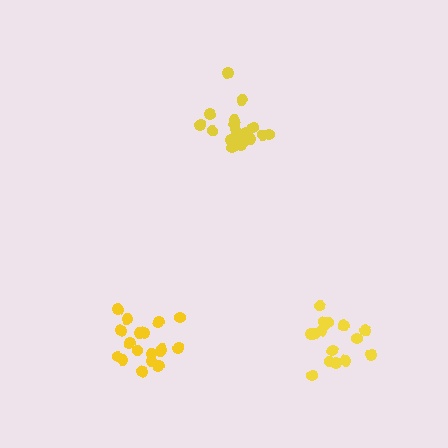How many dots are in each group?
Group 1: 18 dots, Group 2: 17 dots, Group 3: 19 dots (54 total).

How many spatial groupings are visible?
There are 3 spatial groupings.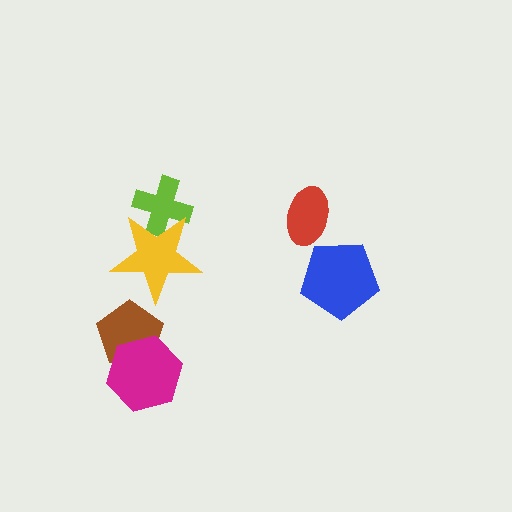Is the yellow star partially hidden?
No, no other shape covers it.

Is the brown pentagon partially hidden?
Yes, it is partially covered by another shape.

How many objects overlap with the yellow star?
1 object overlaps with the yellow star.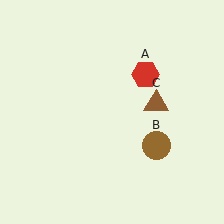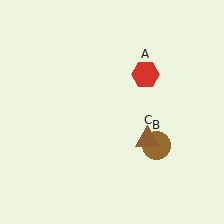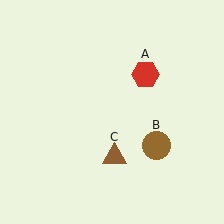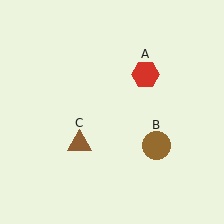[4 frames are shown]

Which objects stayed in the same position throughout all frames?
Red hexagon (object A) and brown circle (object B) remained stationary.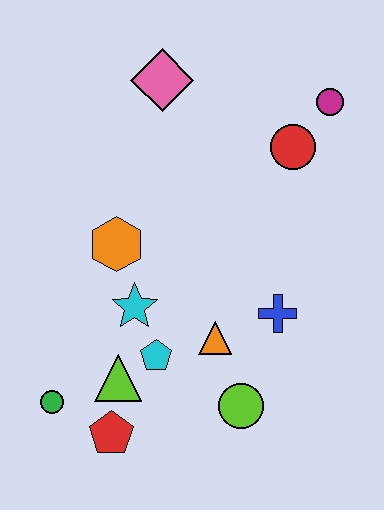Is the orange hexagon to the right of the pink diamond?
No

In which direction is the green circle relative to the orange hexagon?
The green circle is below the orange hexagon.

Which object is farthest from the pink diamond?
The red pentagon is farthest from the pink diamond.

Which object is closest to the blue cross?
The orange triangle is closest to the blue cross.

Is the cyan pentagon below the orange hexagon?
Yes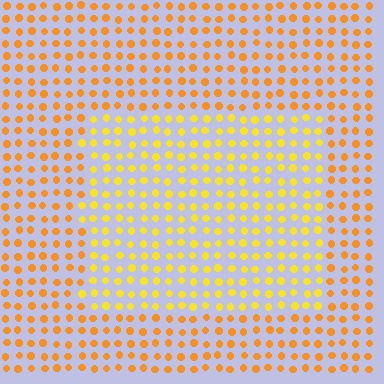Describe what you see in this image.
The image is filled with small orange elements in a uniform arrangement. A rectangle-shaped region is visible where the elements are tinted to a slightly different hue, forming a subtle color boundary.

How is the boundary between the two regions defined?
The boundary is defined purely by a slight shift in hue (about 24 degrees). Spacing, size, and orientation are identical on both sides.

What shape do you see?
I see a rectangle.